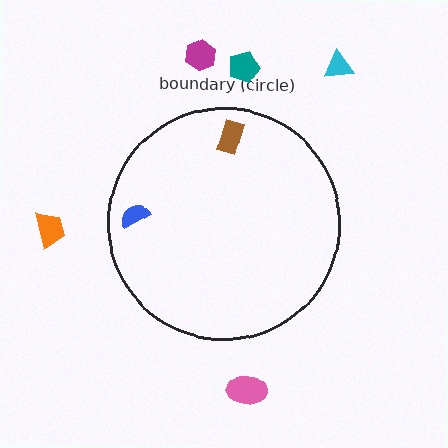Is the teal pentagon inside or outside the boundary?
Outside.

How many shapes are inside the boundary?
2 inside, 5 outside.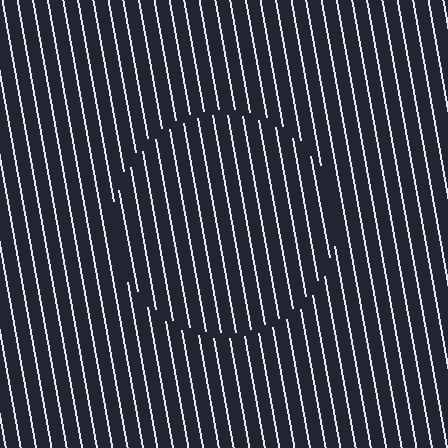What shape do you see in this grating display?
An illusory circle. The interior of the shape contains the same grating, shifted by half a period — the contour is defined by the phase discontinuity where line-ends from the inner and outer gratings abut.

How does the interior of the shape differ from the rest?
The interior of the shape contains the same grating, shifted by half a period — the contour is defined by the phase discontinuity where line-ends from the inner and outer gratings abut.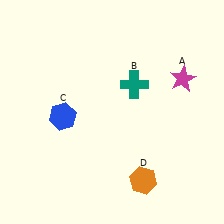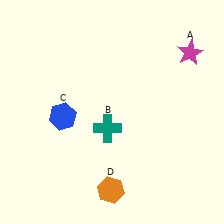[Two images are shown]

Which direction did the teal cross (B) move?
The teal cross (B) moved down.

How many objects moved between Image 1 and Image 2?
3 objects moved between the two images.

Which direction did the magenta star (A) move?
The magenta star (A) moved up.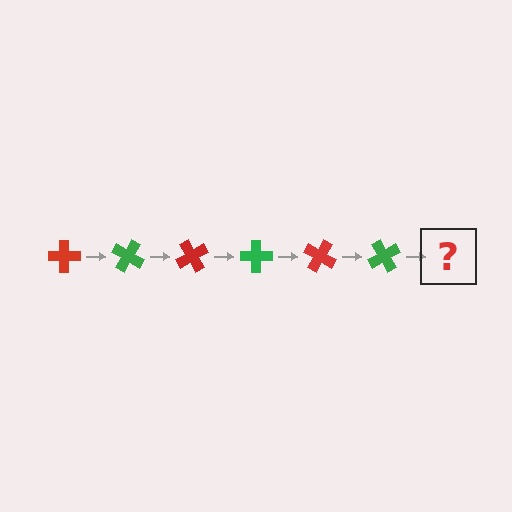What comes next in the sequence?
The next element should be a red cross, rotated 180 degrees from the start.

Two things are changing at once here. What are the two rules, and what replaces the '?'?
The two rules are that it rotates 30 degrees each step and the color cycles through red and green. The '?' should be a red cross, rotated 180 degrees from the start.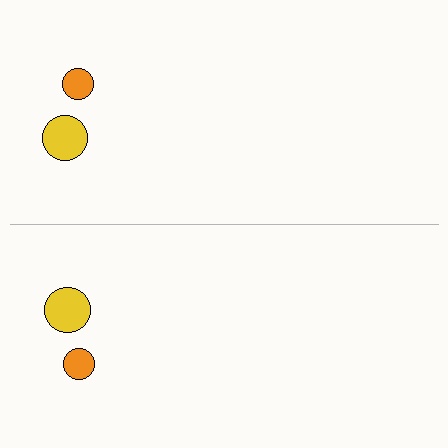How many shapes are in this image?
There are 4 shapes in this image.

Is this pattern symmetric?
Yes, this pattern has bilateral (reflection) symmetry.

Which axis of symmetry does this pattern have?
The pattern has a horizontal axis of symmetry running through the center of the image.